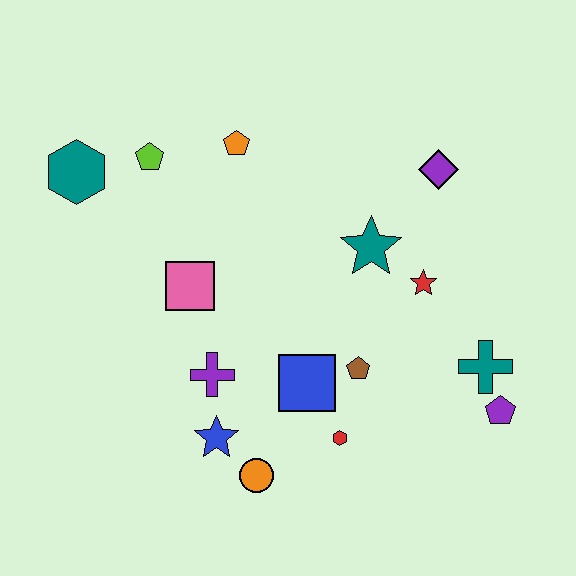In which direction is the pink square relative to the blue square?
The pink square is to the left of the blue square.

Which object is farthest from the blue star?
The purple diamond is farthest from the blue star.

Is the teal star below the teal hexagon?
Yes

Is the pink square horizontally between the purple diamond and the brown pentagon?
No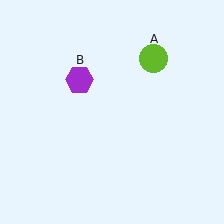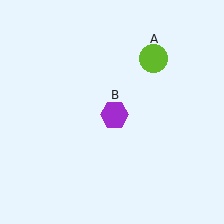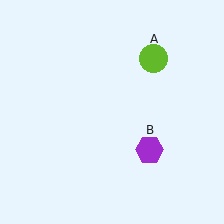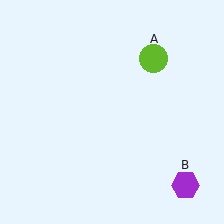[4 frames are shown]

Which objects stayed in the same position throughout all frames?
Lime circle (object A) remained stationary.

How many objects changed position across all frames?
1 object changed position: purple hexagon (object B).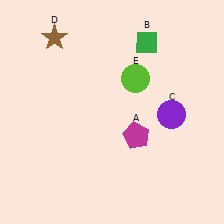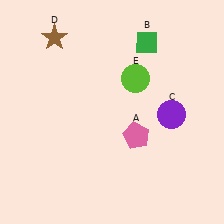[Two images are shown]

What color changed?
The pentagon (A) changed from magenta in Image 1 to pink in Image 2.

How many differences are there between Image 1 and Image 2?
There is 1 difference between the two images.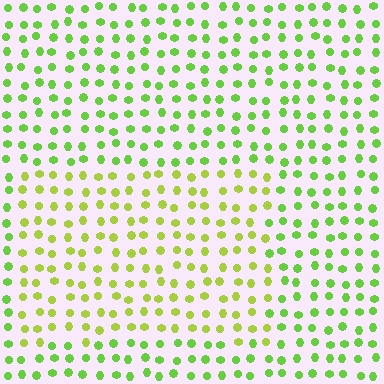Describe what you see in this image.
The image is filled with small lime elements in a uniform arrangement. A rectangle-shaped region is visible where the elements are tinted to a slightly different hue, forming a subtle color boundary.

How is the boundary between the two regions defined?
The boundary is defined purely by a slight shift in hue (about 26 degrees). Spacing, size, and orientation are identical on both sides.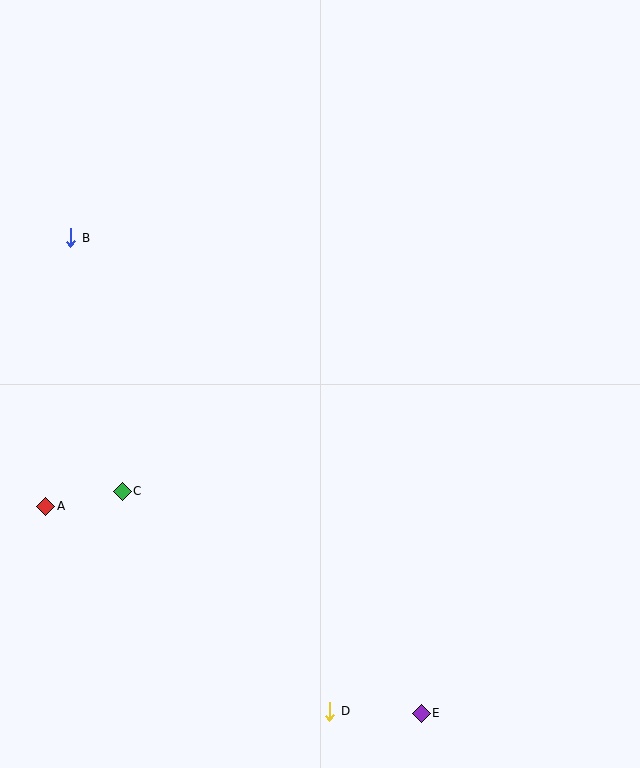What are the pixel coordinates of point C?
Point C is at (122, 491).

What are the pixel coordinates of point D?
Point D is at (330, 711).